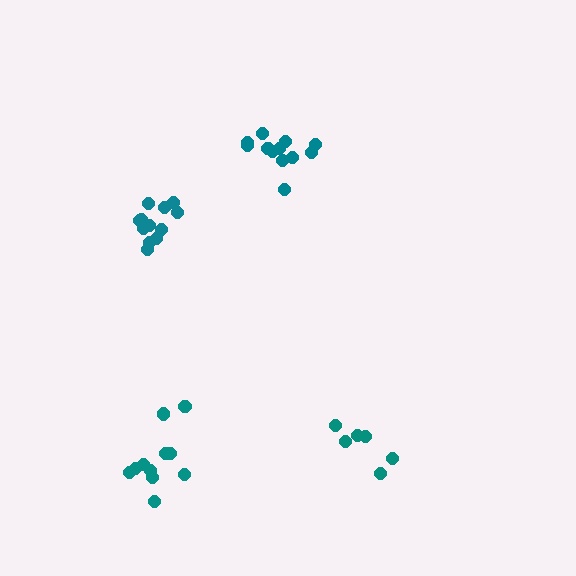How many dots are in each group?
Group 1: 12 dots, Group 2: 12 dots, Group 3: 6 dots, Group 4: 11 dots (41 total).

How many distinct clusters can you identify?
There are 4 distinct clusters.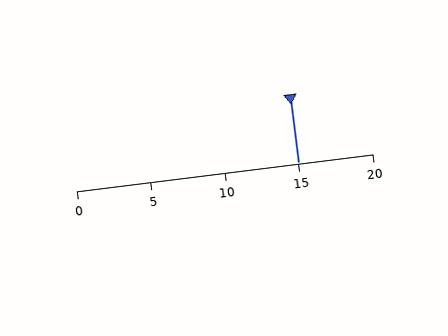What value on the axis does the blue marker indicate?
The marker indicates approximately 15.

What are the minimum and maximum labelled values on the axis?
The axis runs from 0 to 20.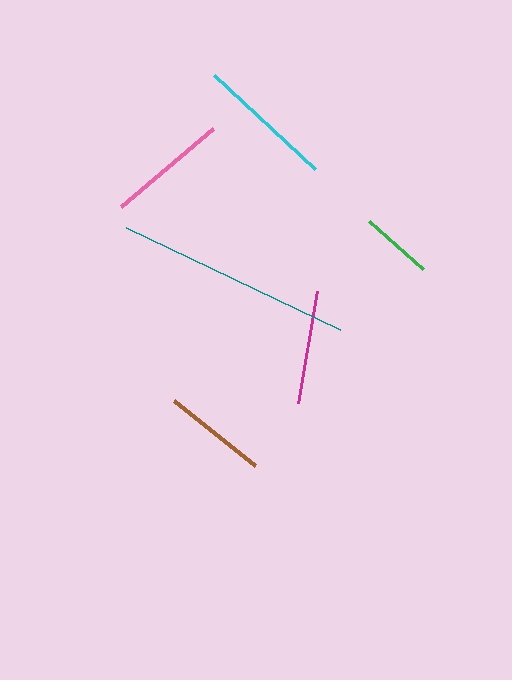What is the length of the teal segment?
The teal segment is approximately 237 pixels long.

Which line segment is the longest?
The teal line is the longest at approximately 237 pixels.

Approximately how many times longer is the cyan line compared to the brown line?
The cyan line is approximately 1.3 times the length of the brown line.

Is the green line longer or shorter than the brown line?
The brown line is longer than the green line.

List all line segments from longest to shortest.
From longest to shortest: teal, cyan, pink, magenta, brown, green.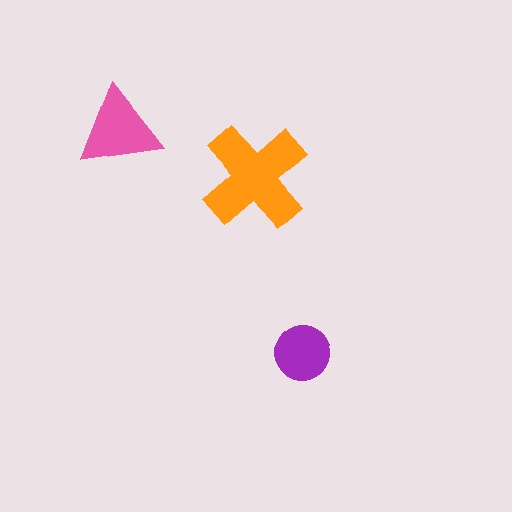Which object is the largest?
The orange cross.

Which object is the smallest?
The purple circle.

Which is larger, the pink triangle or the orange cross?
The orange cross.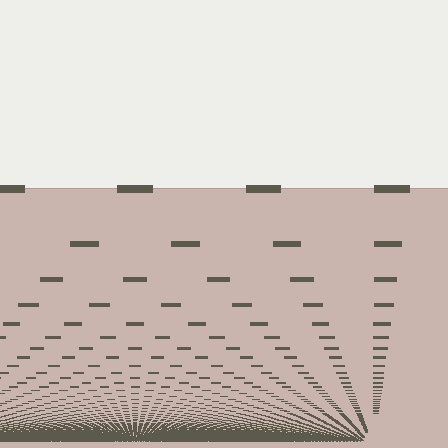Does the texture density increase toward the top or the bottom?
Density increases toward the bottom.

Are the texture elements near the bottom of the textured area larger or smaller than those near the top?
Smaller. The gradient is inverted — elements near the bottom are smaller and denser.